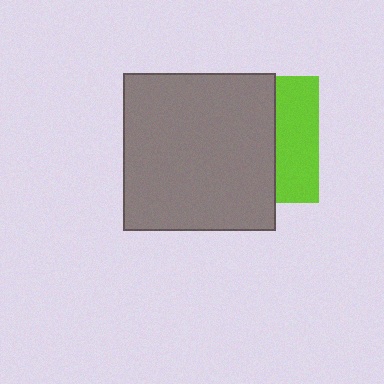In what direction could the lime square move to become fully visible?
The lime square could move right. That would shift it out from behind the gray rectangle entirely.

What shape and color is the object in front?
The object in front is a gray rectangle.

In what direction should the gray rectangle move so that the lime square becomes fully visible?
The gray rectangle should move left. That is the shortest direction to clear the overlap and leave the lime square fully visible.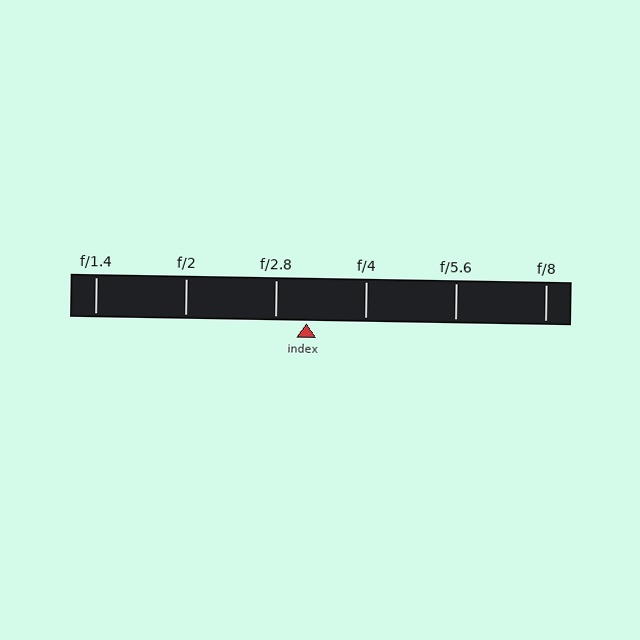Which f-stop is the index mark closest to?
The index mark is closest to f/2.8.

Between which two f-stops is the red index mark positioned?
The index mark is between f/2.8 and f/4.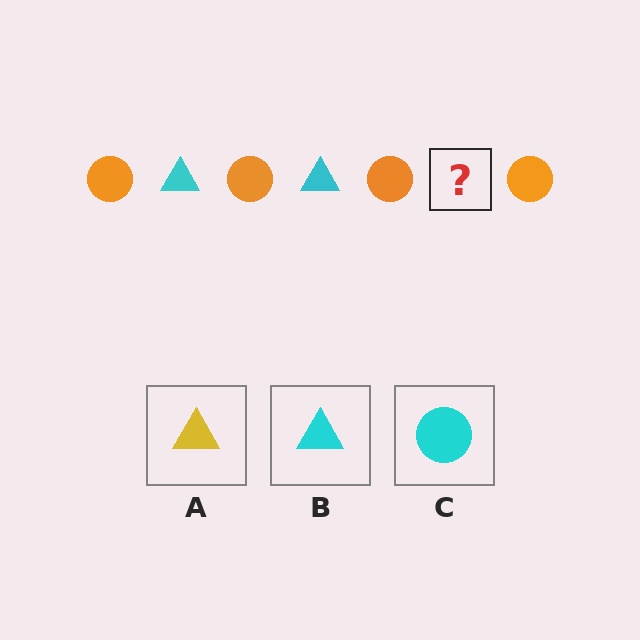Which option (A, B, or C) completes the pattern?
B.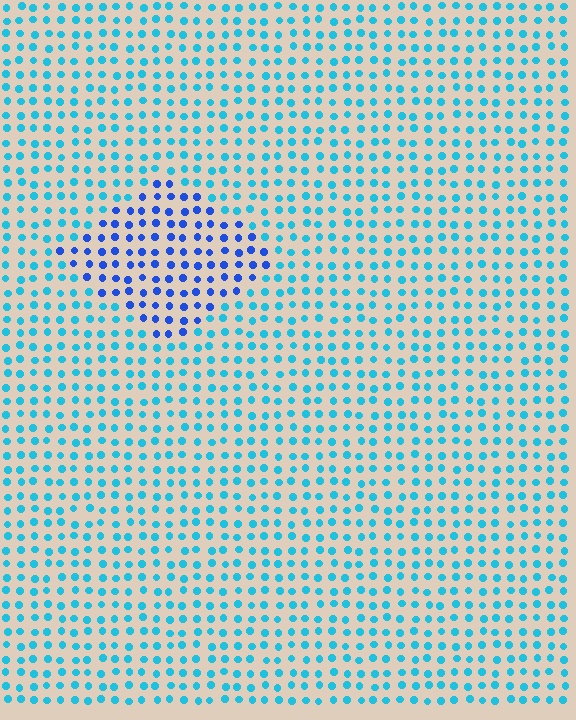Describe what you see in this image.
The image is filled with small cyan elements in a uniform arrangement. A diamond-shaped region is visible where the elements are tinted to a slightly different hue, forming a subtle color boundary.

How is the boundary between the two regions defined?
The boundary is defined purely by a slight shift in hue (about 36 degrees). Spacing, size, and orientation are identical on both sides.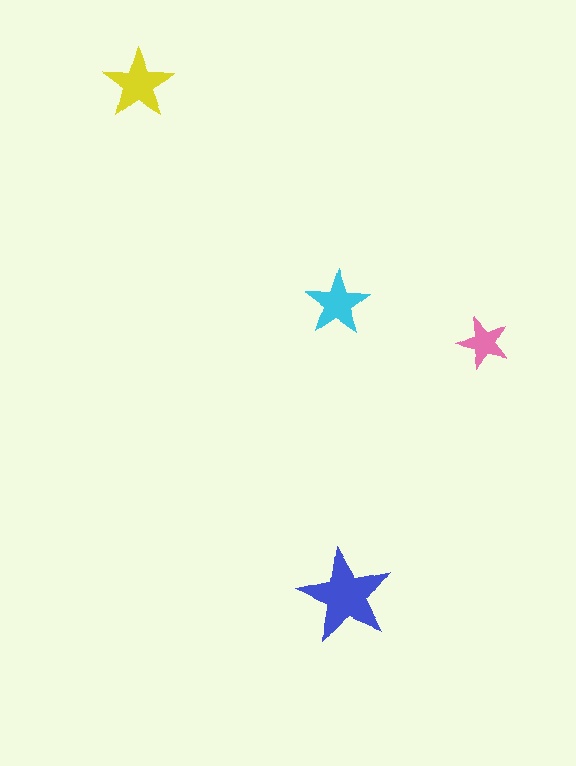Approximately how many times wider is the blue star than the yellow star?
About 1.5 times wider.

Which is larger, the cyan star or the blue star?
The blue one.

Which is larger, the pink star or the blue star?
The blue one.